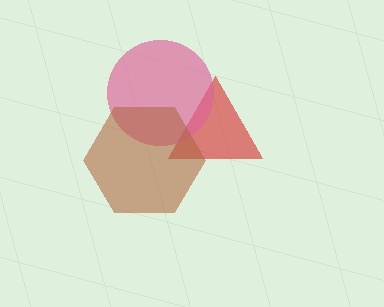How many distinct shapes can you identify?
There are 3 distinct shapes: a red triangle, a pink circle, a brown hexagon.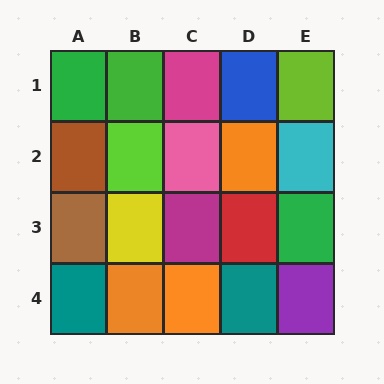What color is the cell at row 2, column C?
Pink.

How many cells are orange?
3 cells are orange.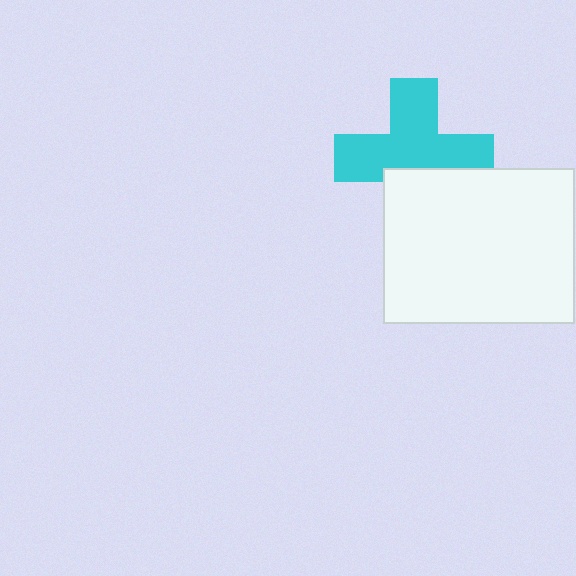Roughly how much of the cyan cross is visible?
Most of it is visible (roughly 68%).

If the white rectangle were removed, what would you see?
You would see the complete cyan cross.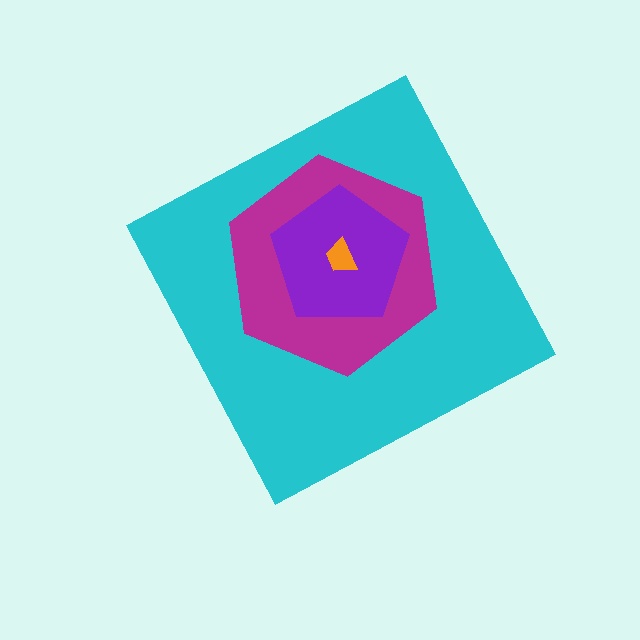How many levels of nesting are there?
4.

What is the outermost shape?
The cyan diamond.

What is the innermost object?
The orange trapezoid.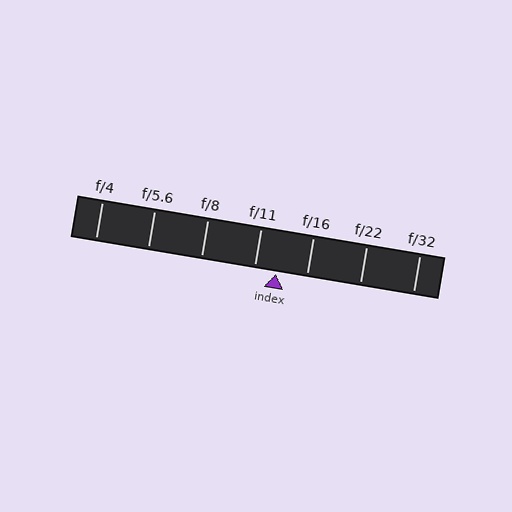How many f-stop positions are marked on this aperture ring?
There are 7 f-stop positions marked.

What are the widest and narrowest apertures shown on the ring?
The widest aperture shown is f/4 and the narrowest is f/32.